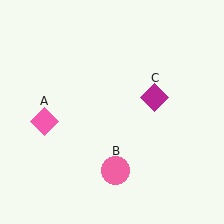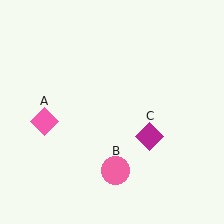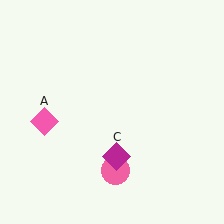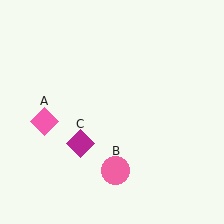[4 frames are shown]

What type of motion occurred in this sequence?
The magenta diamond (object C) rotated clockwise around the center of the scene.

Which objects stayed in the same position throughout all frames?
Pink diamond (object A) and pink circle (object B) remained stationary.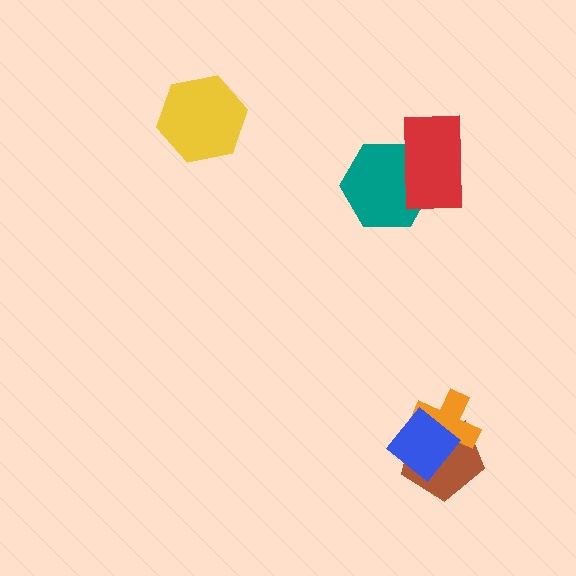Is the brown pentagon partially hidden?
Yes, it is partially covered by another shape.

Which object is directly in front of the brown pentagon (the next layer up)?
The orange cross is directly in front of the brown pentagon.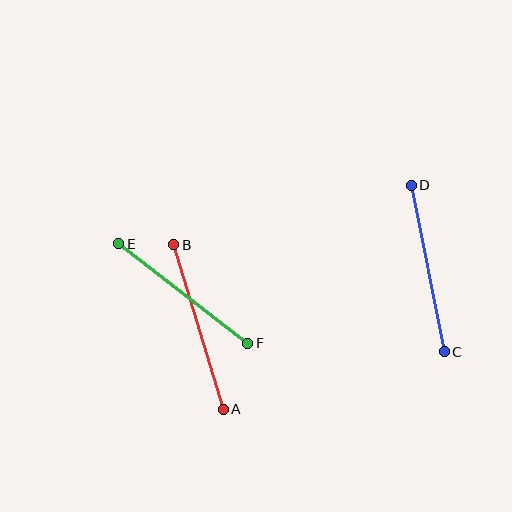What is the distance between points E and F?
The distance is approximately 163 pixels.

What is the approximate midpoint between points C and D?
The midpoint is at approximately (428, 269) pixels.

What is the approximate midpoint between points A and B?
The midpoint is at approximately (199, 327) pixels.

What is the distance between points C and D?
The distance is approximately 170 pixels.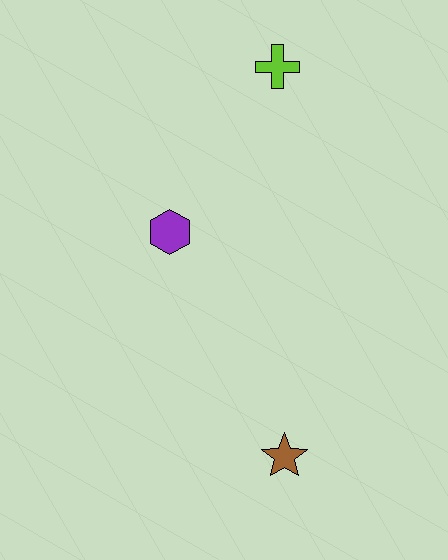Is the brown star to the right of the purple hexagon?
Yes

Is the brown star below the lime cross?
Yes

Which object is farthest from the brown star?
The lime cross is farthest from the brown star.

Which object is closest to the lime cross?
The purple hexagon is closest to the lime cross.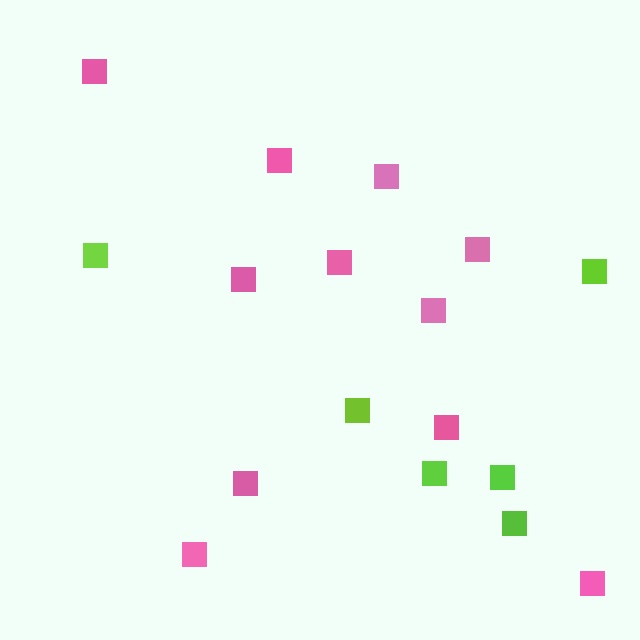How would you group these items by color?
There are 2 groups: one group of lime squares (6) and one group of pink squares (11).